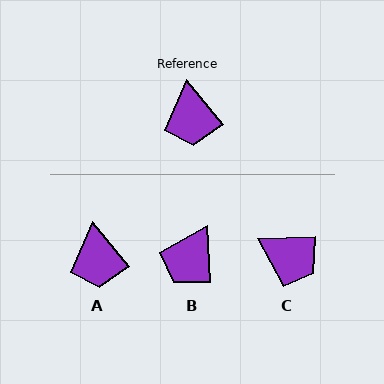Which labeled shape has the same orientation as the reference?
A.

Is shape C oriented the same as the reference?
No, it is off by about 52 degrees.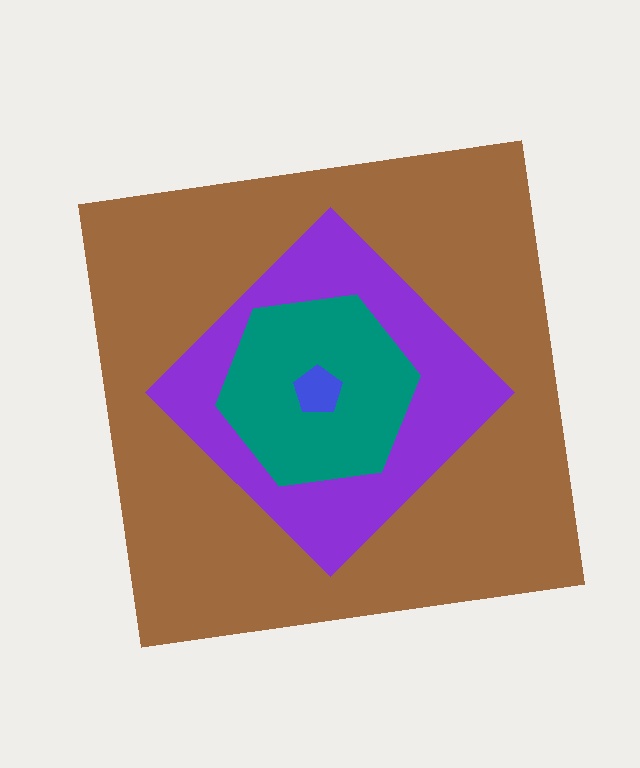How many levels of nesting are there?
4.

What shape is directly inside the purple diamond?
The teal hexagon.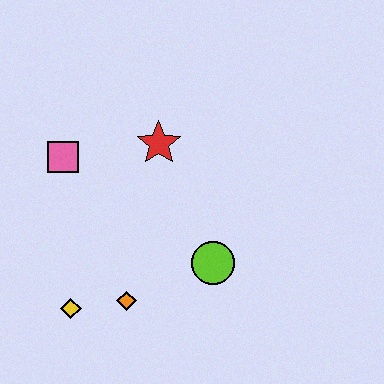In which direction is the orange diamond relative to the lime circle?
The orange diamond is to the left of the lime circle.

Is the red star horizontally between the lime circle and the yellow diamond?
Yes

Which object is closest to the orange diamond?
The yellow diamond is closest to the orange diamond.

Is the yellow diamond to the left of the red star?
Yes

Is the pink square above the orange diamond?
Yes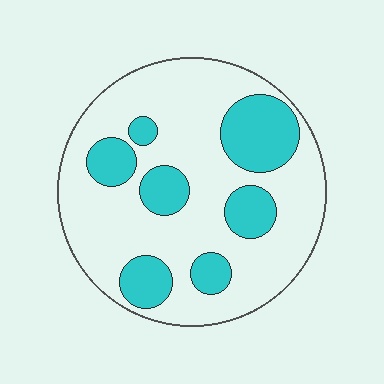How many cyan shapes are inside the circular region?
7.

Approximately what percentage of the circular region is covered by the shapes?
Approximately 25%.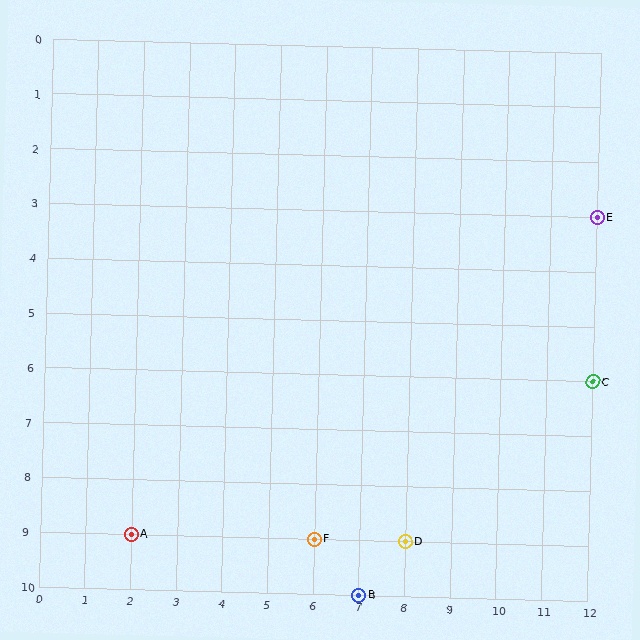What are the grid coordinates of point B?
Point B is at grid coordinates (7, 10).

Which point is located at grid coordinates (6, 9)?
Point F is at (6, 9).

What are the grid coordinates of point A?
Point A is at grid coordinates (2, 9).